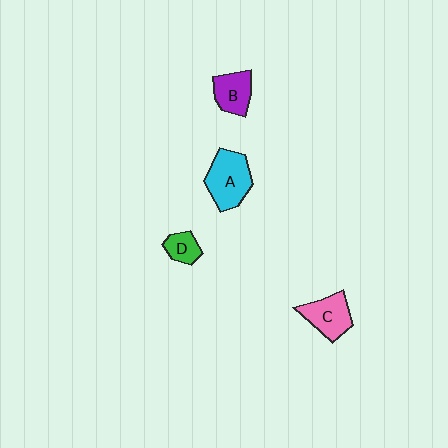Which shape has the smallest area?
Shape D (green).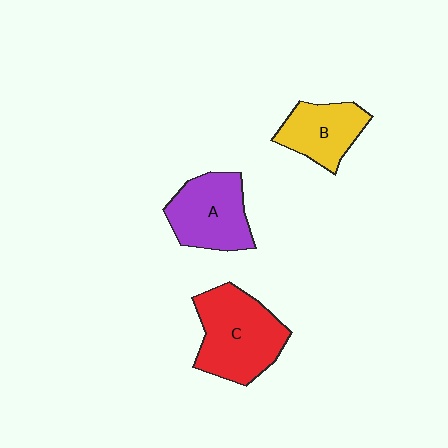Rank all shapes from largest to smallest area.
From largest to smallest: C (red), A (purple), B (yellow).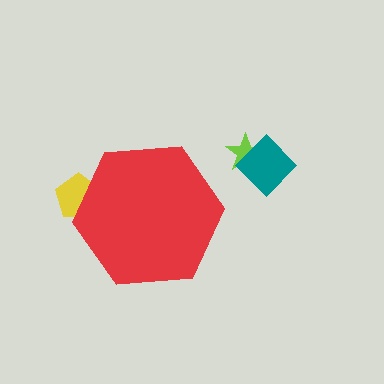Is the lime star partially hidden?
No, the lime star is fully visible.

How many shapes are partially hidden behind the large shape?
1 shape is partially hidden.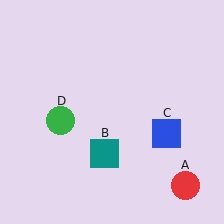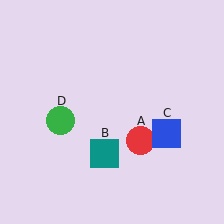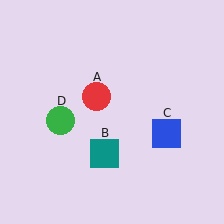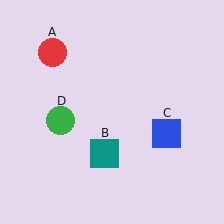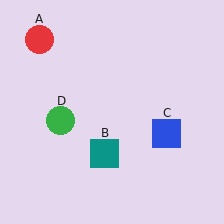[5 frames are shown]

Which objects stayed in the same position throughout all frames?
Teal square (object B) and blue square (object C) and green circle (object D) remained stationary.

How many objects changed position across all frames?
1 object changed position: red circle (object A).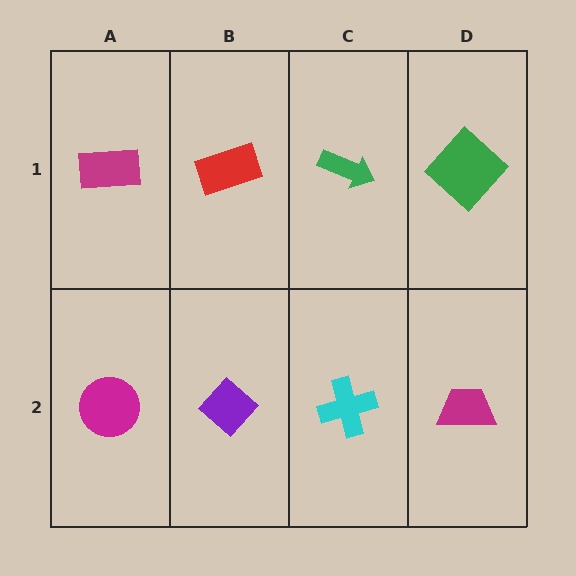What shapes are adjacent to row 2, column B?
A red rectangle (row 1, column B), a magenta circle (row 2, column A), a cyan cross (row 2, column C).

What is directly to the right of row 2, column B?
A cyan cross.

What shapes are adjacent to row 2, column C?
A green arrow (row 1, column C), a purple diamond (row 2, column B), a magenta trapezoid (row 2, column D).